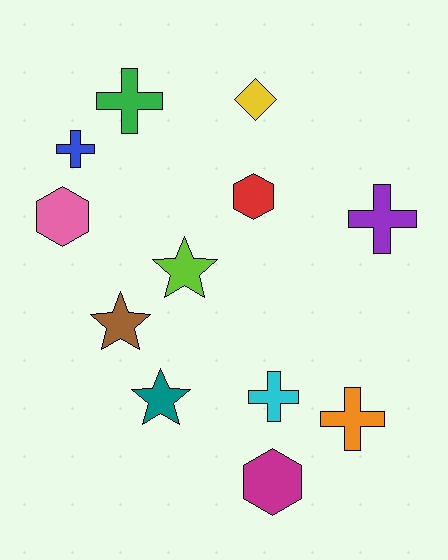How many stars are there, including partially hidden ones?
There are 3 stars.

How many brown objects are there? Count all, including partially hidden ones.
There is 1 brown object.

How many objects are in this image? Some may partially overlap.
There are 12 objects.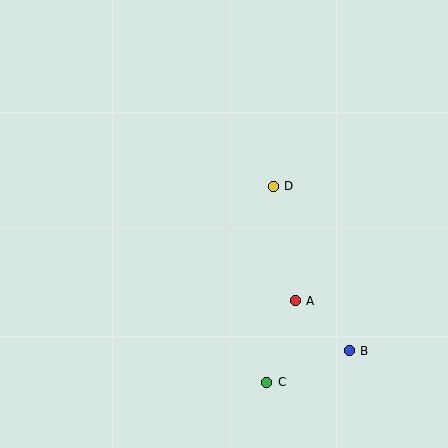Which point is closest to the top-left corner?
Point D is closest to the top-left corner.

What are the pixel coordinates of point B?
Point B is at (349, 351).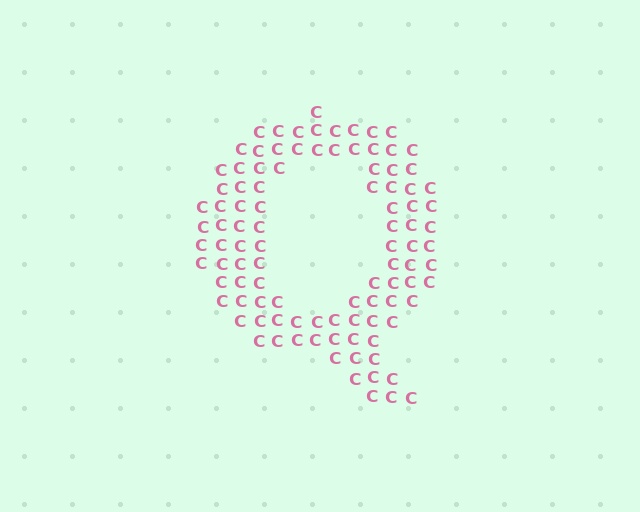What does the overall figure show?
The overall figure shows the letter Q.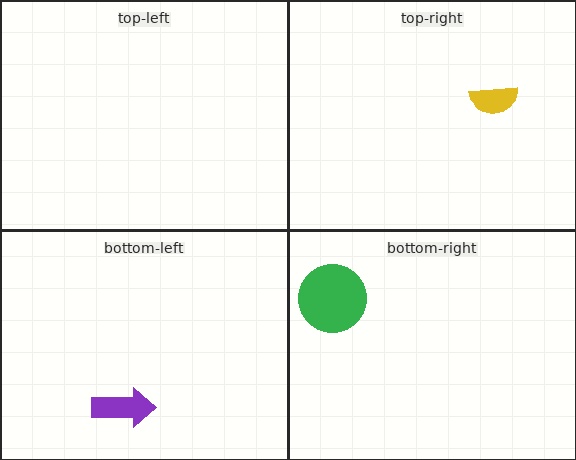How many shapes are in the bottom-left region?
1.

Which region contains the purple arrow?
The bottom-left region.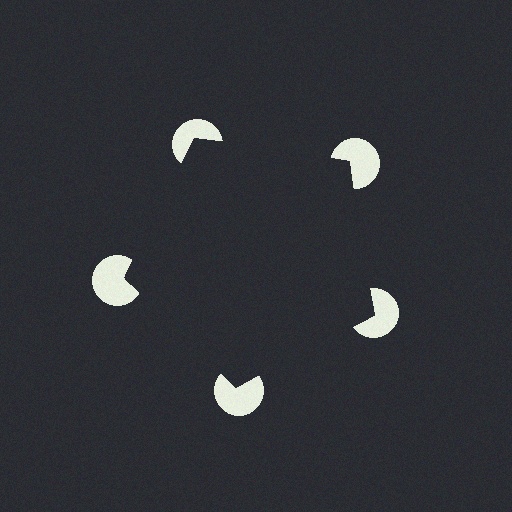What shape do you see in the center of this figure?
An illusory pentagon — its edges are inferred from the aligned wedge cuts in the pac-man discs, not physically drawn.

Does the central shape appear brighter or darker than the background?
It typically appears slightly darker than the background, even though no actual brightness change is drawn.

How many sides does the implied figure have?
5 sides.